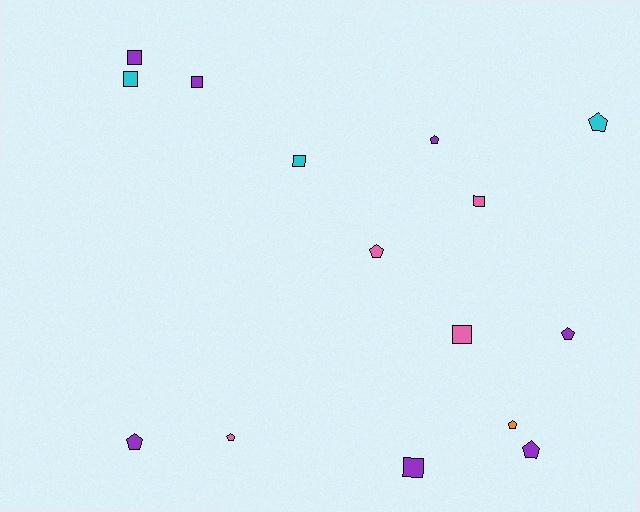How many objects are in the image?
There are 15 objects.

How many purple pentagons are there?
There are 4 purple pentagons.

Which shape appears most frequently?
Pentagon, with 8 objects.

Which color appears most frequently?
Purple, with 7 objects.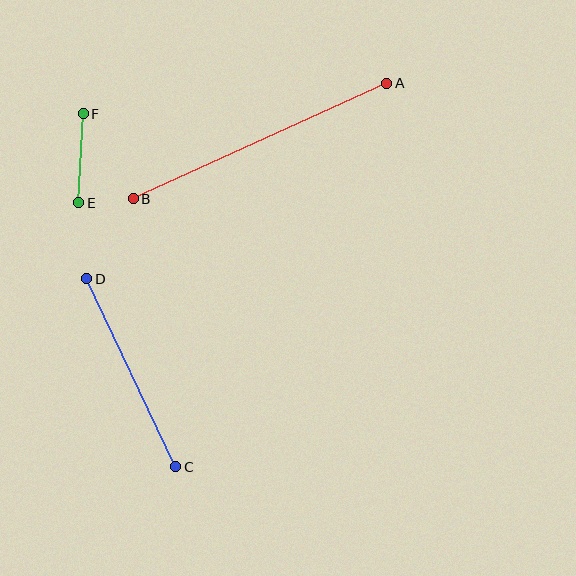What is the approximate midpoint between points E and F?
The midpoint is at approximately (81, 158) pixels.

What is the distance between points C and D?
The distance is approximately 208 pixels.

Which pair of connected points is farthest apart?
Points A and B are farthest apart.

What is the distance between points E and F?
The distance is approximately 89 pixels.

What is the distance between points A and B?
The distance is approximately 279 pixels.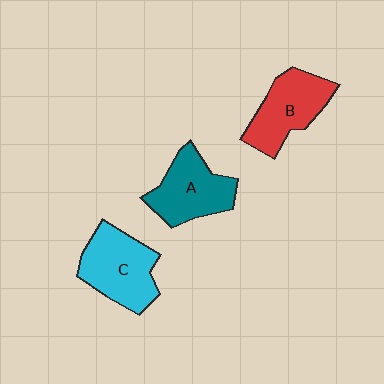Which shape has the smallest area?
Shape A (teal).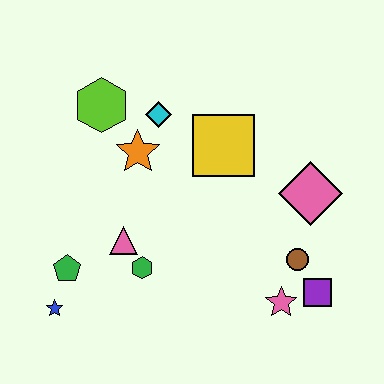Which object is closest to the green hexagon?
The pink triangle is closest to the green hexagon.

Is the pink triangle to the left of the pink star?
Yes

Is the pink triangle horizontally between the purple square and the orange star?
No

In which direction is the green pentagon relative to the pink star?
The green pentagon is to the left of the pink star.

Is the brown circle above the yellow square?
No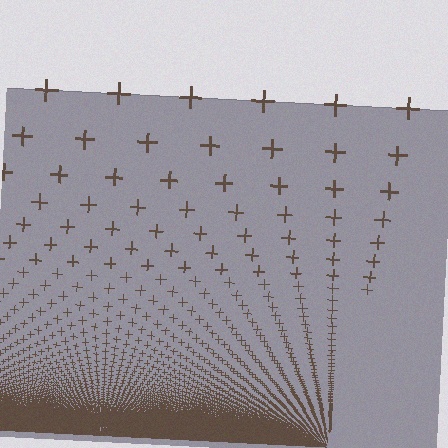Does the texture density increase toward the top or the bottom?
Density increases toward the bottom.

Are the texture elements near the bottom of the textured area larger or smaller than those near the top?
Smaller. The gradient is inverted — elements near the bottom are smaller and denser.